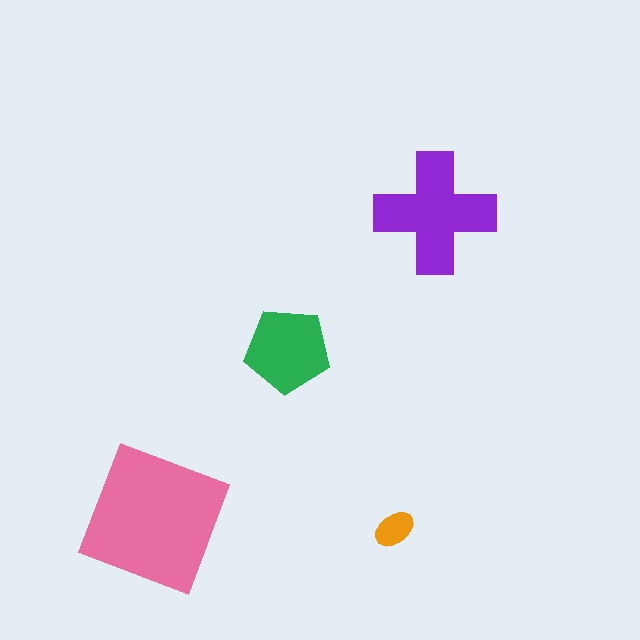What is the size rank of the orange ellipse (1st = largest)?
4th.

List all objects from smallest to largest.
The orange ellipse, the green pentagon, the purple cross, the pink square.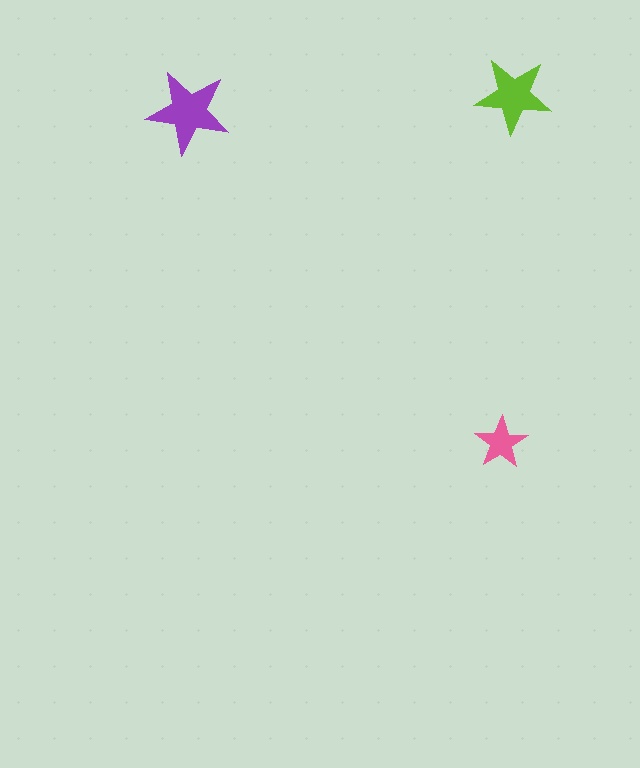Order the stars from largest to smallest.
the purple one, the lime one, the pink one.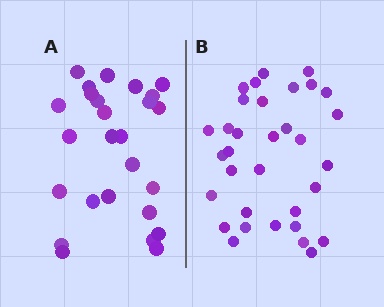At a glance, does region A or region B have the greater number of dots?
Region B (the right region) has more dots.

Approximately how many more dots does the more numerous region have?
Region B has roughly 8 or so more dots than region A.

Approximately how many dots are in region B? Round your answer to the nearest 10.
About 30 dots. (The exact count is 33, which rounds to 30.)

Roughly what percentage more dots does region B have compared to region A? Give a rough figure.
About 25% more.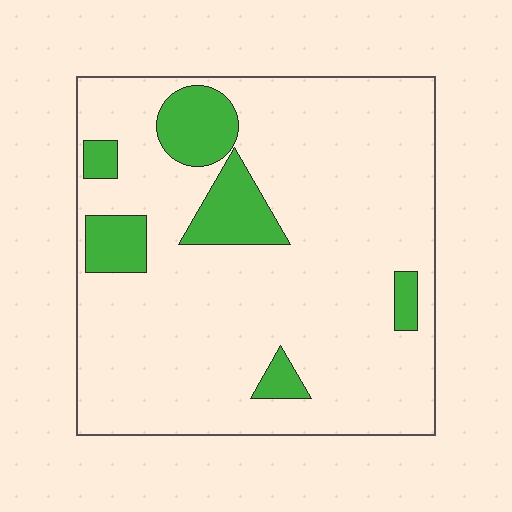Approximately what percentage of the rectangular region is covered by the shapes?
Approximately 15%.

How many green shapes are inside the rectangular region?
6.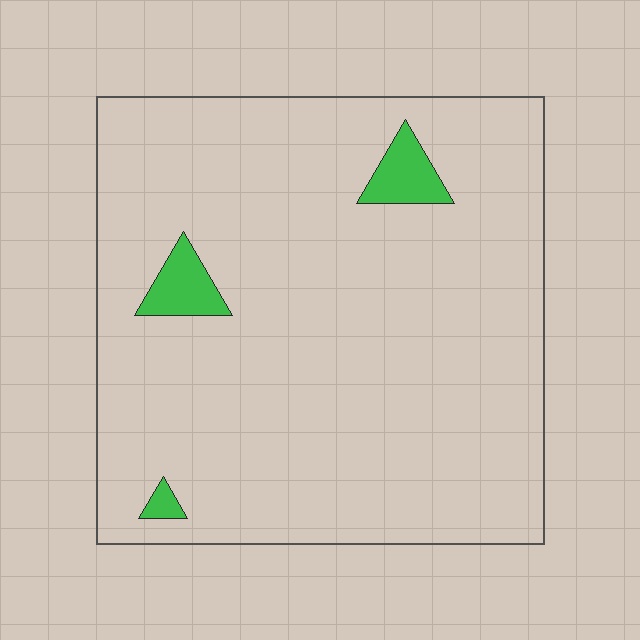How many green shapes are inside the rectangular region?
3.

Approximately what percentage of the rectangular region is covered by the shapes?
Approximately 5%.